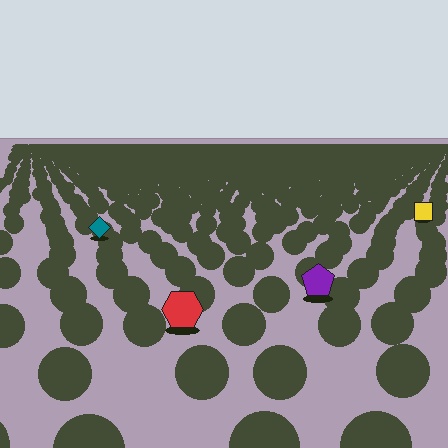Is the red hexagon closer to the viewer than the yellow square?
Yes. The red hexagon is closer — you can tell from the texture gradient: the ground texture is coarser near it.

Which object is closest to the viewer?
The red hexagon is closest. The texture marks near it are larger and more spread out.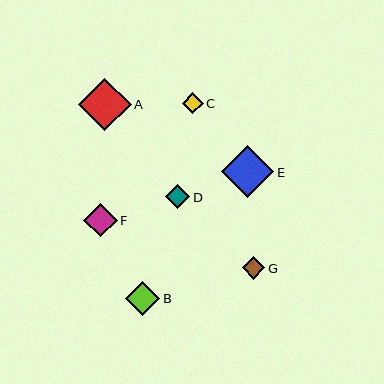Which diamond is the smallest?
Diamond C is the smallest with a size of approximately 21 pixels.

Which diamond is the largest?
Diamond A is the largest with a size of approximately 53 pixels.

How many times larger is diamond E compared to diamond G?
Diamond E is approximately 2.3 times the size of diamond G.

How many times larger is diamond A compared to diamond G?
Diamond A is approximately 2.3 times the size of diamond G.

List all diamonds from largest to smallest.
From largest to smallest: A, E, B, F, D, G, C.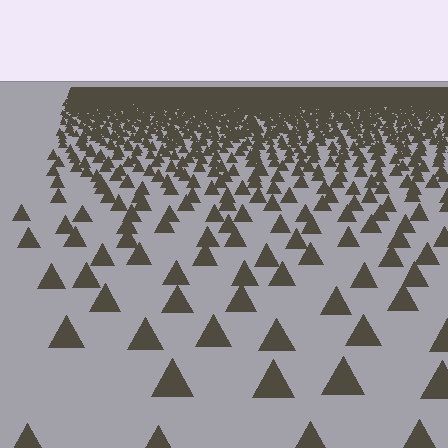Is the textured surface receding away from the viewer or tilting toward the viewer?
The surface is receding away from the viewer. Texture elements get smaller and denser toward the top.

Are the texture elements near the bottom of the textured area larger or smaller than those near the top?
Larger. Near the bottom, elements are closer to the viewer and appear at a bigger on-screen size.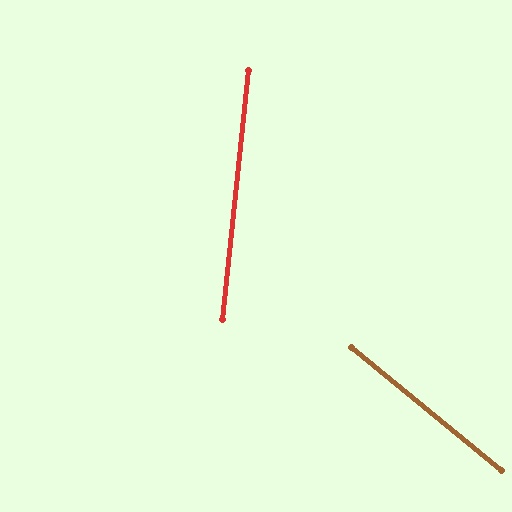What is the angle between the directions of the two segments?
Approximately 57 degrees.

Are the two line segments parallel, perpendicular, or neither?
Neither parallel nor perpendicular — they differ by about 57°.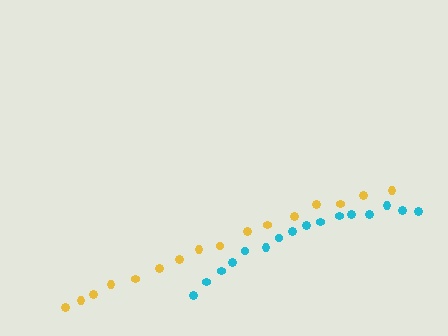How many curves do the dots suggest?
There are 2 distinct paths.